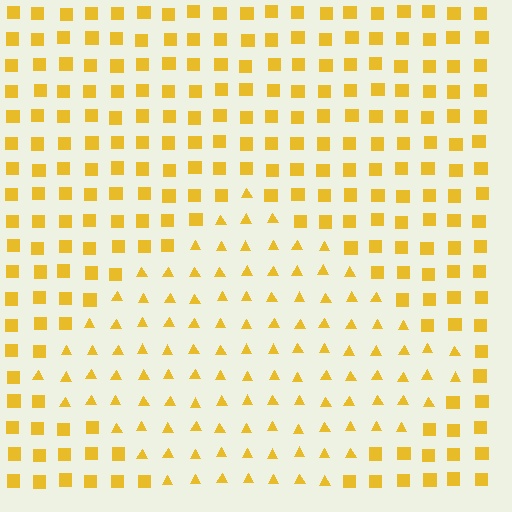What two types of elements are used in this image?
The image uses triangles inside the diamond region and squares outside it.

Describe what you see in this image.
The image is filled with small yellow elements arranged in a uniform grid. A diamond-shaped region contains triangles, while the surrounding area contains squares. The boundary is defined purely by the change in element shape.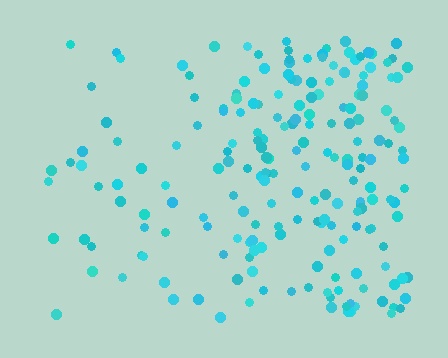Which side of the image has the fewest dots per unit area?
The left.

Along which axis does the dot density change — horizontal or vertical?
Horizontal.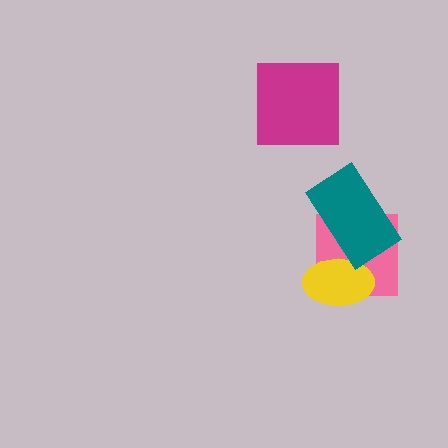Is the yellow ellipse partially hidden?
Yes, it is partially covered by another shape.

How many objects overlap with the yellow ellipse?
2 objects overlap with the yellow ellipse.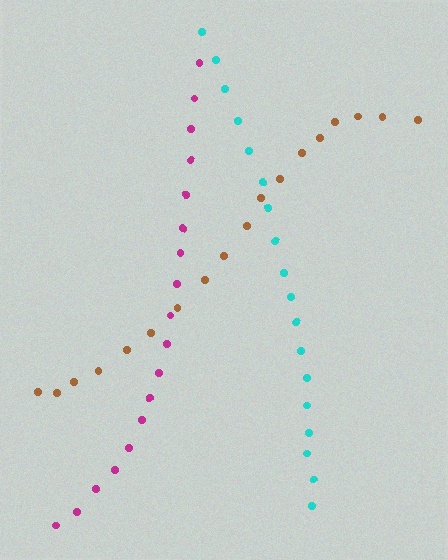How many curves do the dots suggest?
There are 3 distinct paths.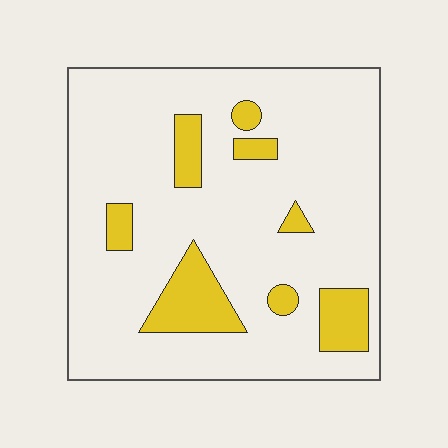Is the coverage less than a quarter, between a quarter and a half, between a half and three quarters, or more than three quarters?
Less than a quarter.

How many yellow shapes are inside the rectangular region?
8.